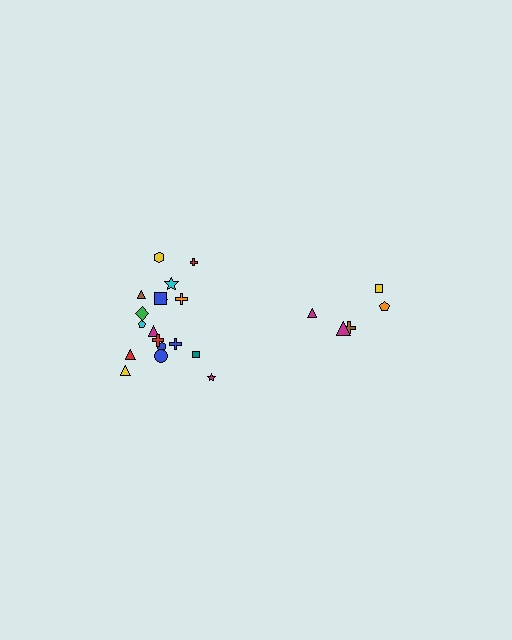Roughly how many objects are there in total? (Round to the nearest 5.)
Roughly 25 objects in total.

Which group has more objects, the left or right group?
The left group.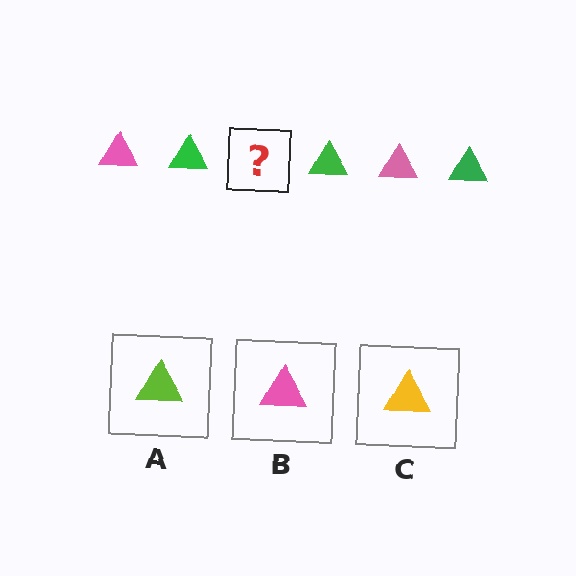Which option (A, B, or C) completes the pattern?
B.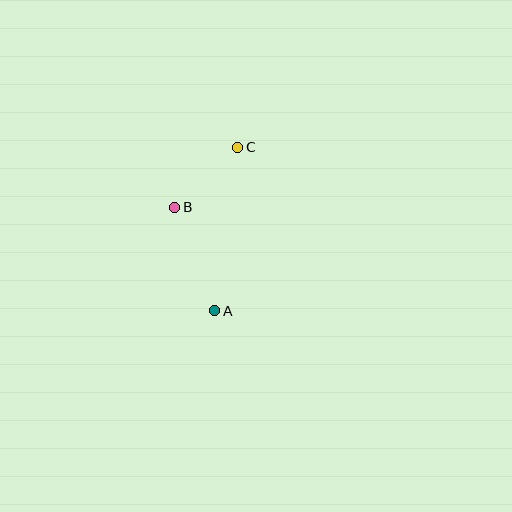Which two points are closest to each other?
Points B and C are closest to each other.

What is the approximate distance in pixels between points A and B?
The distance between A and B is approximately 111 pixels.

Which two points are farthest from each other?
Points A and C are farthest from each other.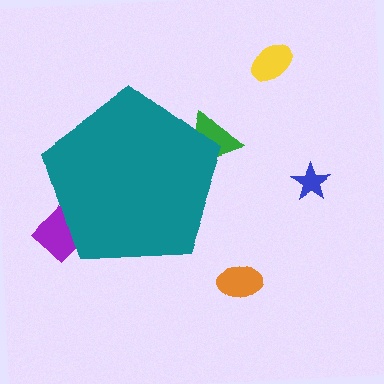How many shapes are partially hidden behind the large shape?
2 shapes are partially hidden.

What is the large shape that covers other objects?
A teal pentagon.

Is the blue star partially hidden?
No, the blue star is fully visible.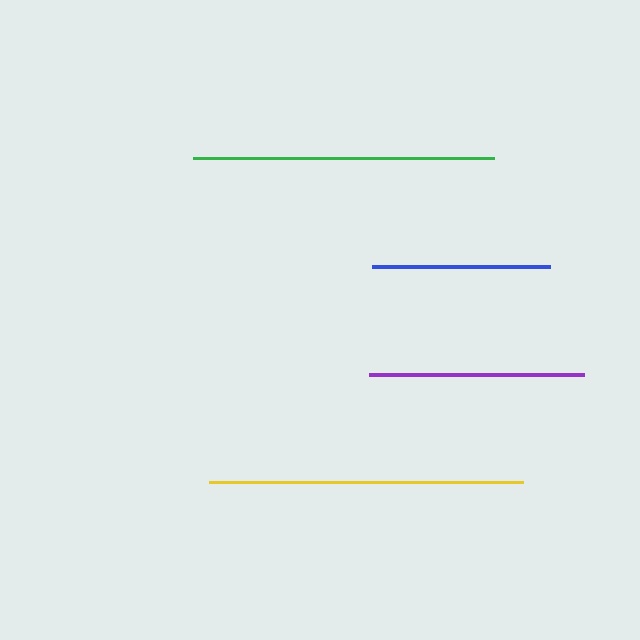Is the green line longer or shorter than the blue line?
The green line is longer than the blue line.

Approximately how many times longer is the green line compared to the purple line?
The green line is approximately 1.4 times the length of the purple line.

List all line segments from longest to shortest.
From longest to shortest: yellow, green, purple, blue.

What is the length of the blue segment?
The blue segment is approximately 178 pixels long.